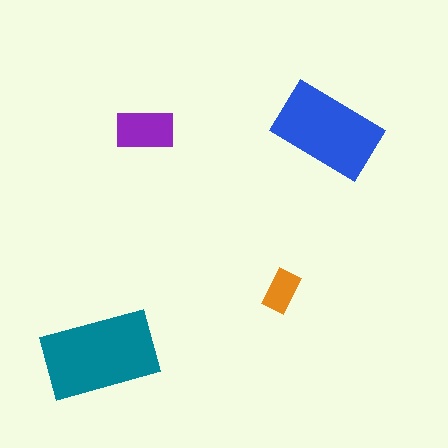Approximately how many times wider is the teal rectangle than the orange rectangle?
About 2.5 times wider.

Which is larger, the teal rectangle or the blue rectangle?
The teal one.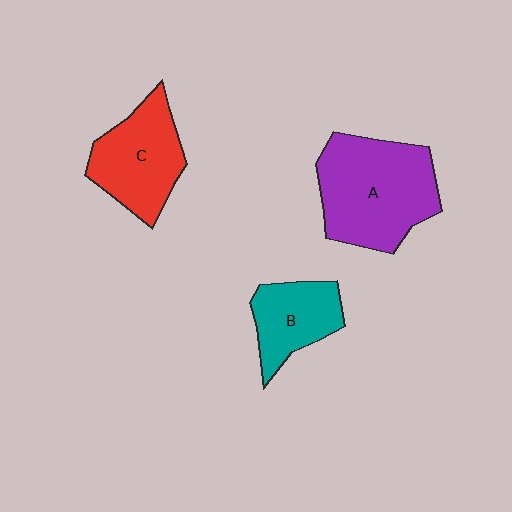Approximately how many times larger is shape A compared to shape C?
Approximately 1.4 times.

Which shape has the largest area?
Shape A (purple).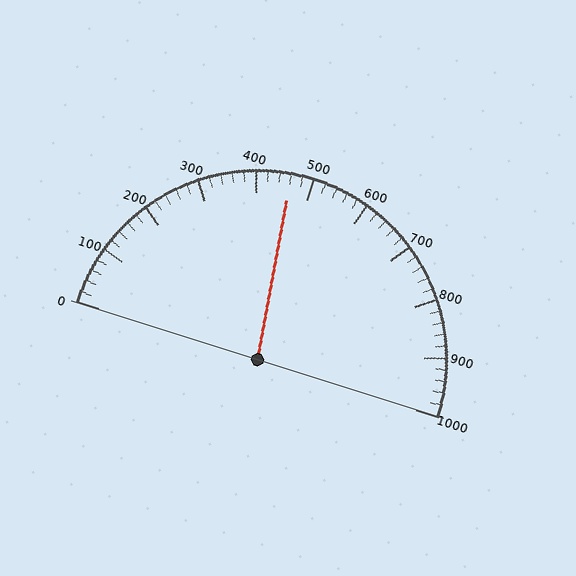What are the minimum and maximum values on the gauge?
The gauge ranges from 0 to 1000.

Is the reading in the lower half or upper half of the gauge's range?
The reading is in the lower half of the range (0 to 1000).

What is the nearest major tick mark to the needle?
The nearest major tick mark is 500.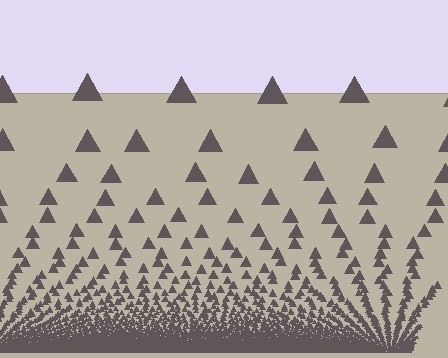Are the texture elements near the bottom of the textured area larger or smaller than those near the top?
Smaller. The gradient is inverted — elements near the bottom are smaller and denser.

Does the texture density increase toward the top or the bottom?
Density increases toward the bottom.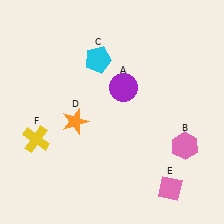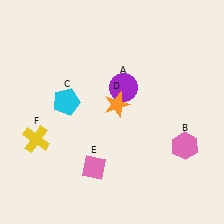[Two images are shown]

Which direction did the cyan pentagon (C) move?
The cyan pentagon (C) moved down.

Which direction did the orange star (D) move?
The orange star (D) moved right.